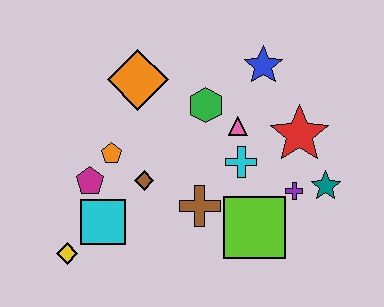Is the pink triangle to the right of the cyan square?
Yes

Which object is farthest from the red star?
The yellow diamond is farthest from the red star.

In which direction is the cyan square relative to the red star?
The cyan square is to the left of the red star.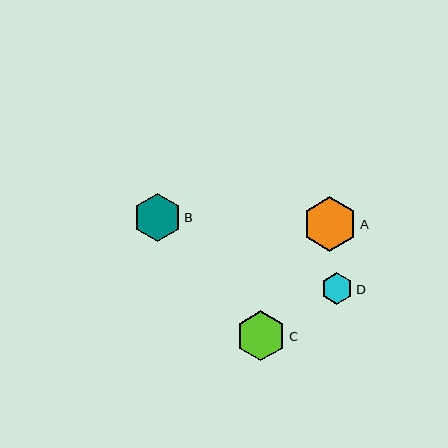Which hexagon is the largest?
Hexagon A is the largest with a size of approximately 54 pixels.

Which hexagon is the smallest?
Hexagon D is the smallest with a size of approximately 32 pixels.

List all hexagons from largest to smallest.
From largest to smallest: A, C, B, D.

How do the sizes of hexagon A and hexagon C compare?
Hexagon A and hexagon C are approximately the same size.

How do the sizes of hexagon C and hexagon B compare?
Hexagon C and hexagon B are approximately the same size.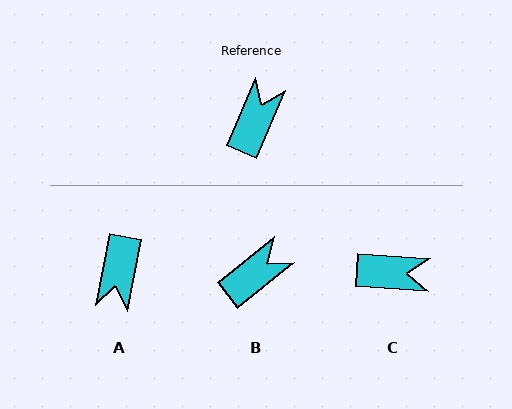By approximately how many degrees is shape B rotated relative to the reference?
Approximately 29 degrees clockwise.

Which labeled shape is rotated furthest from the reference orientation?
A, about 168 degrees away.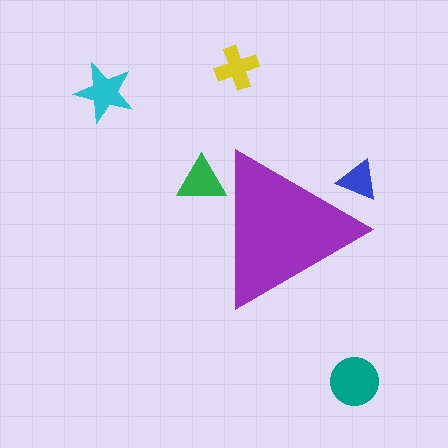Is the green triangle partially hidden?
Yes, the green triangle is partially hidden behind the purple triangle.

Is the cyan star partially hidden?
No, the cyan star is fully visible.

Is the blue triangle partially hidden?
Yes, the blue triangle is partially hidden behind the purple triangle.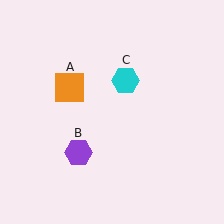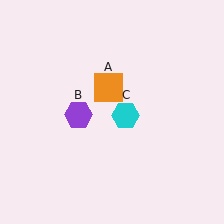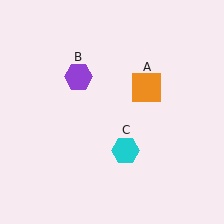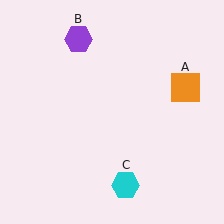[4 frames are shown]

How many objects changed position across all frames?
3 objects changed position: orange square (object A), purple hexagon (object B), cyan hexagon (object C).